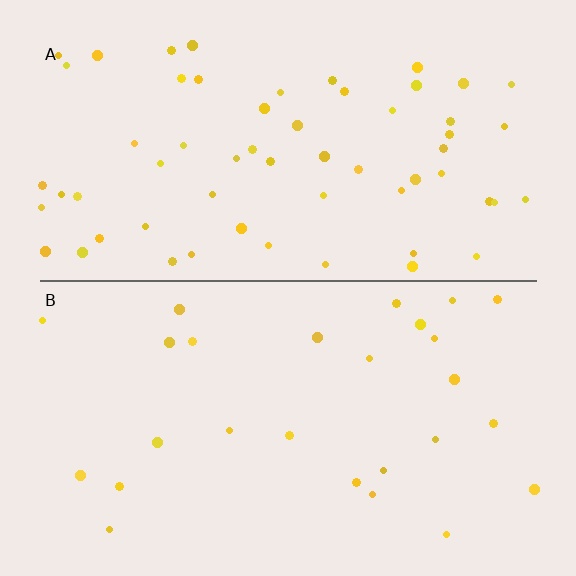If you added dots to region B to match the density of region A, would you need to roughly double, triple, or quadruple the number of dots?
Approximately double.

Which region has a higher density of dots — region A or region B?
A (the top).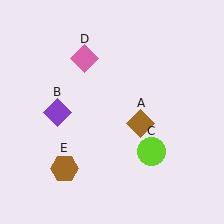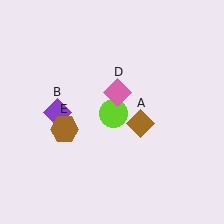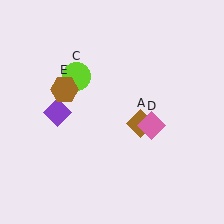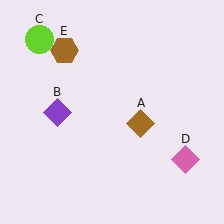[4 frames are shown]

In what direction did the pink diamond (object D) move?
The pink diamond (object D) moved down and to the right.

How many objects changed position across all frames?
3 objects changed position: lime circle (object C), pink diamond (object D), brown hexagon (object E).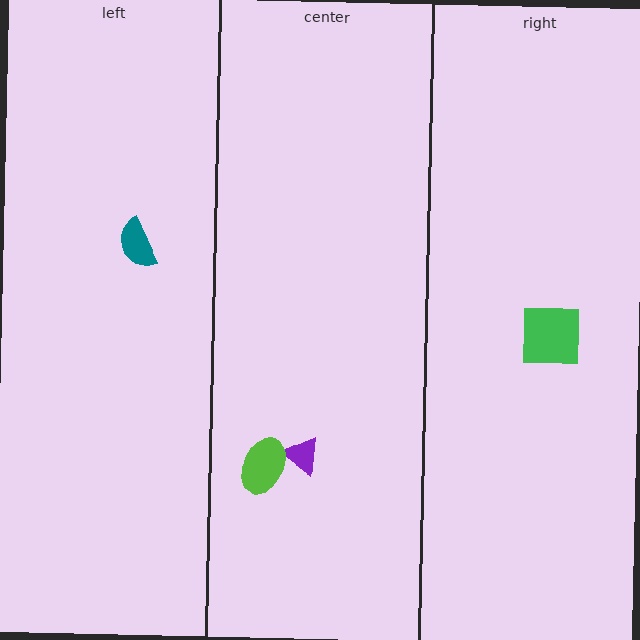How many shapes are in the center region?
2.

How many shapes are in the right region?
1.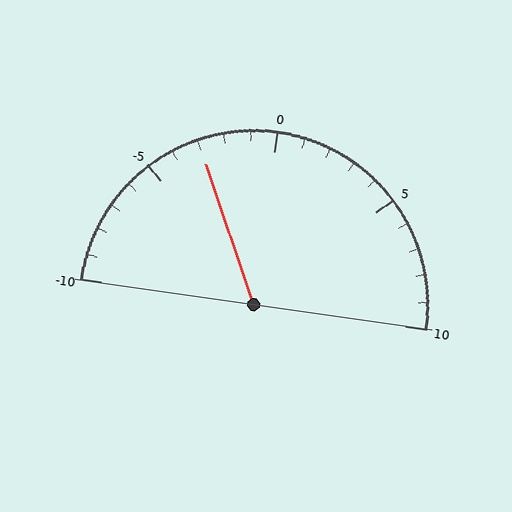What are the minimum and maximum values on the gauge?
The gauge ranges from -10 to 10.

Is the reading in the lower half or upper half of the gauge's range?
The reading is in the lower half of the range (-10 to 10).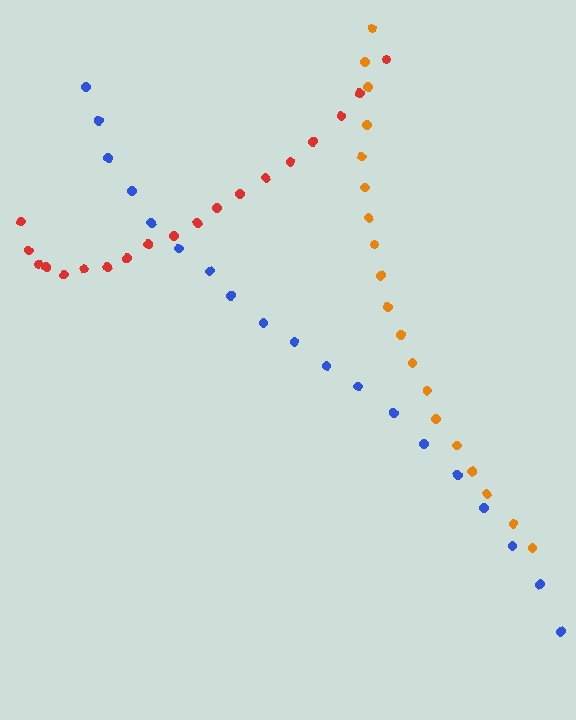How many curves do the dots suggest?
There are 3 distinct paths.